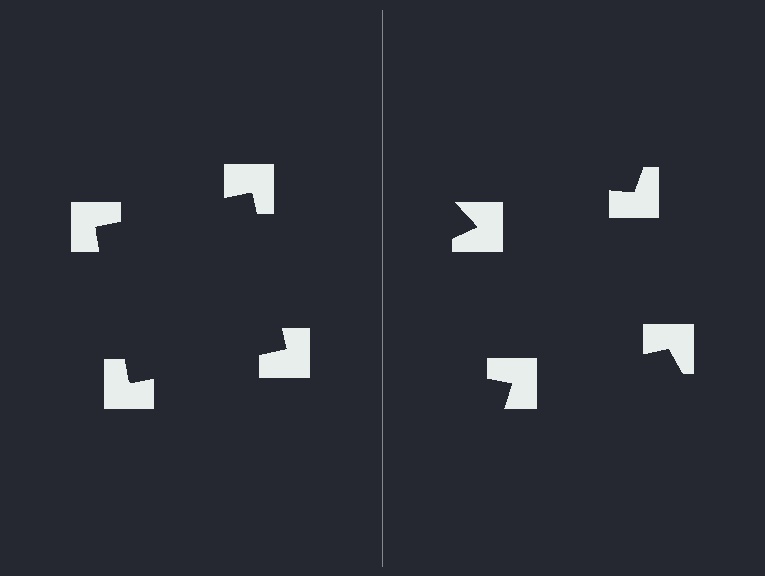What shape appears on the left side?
An illusory square.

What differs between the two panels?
The notched squares are positioned identically on both sides; only the wedge orientations differ. On the left they align to a square; on the right they are misaligned.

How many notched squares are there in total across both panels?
8 — 4 on each side.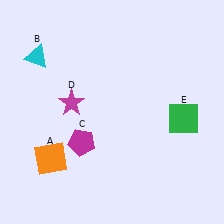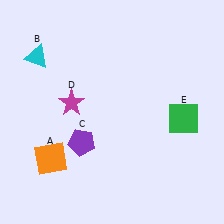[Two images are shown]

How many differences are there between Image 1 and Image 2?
There is 1 difference between the two images.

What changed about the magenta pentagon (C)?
In Image 1, C is magenta. In Image 2, it changed to purple.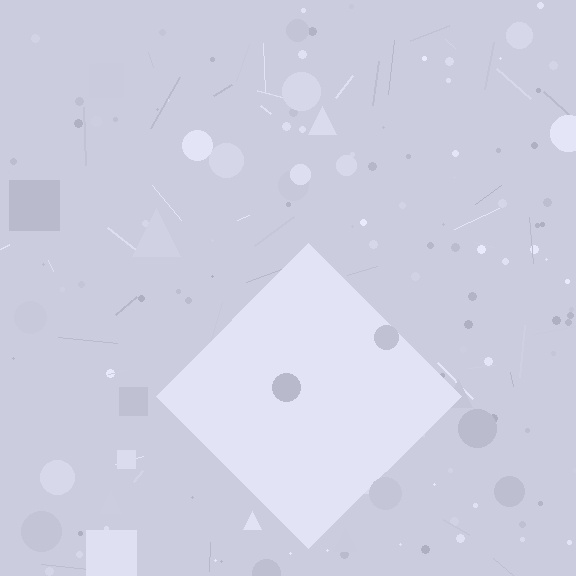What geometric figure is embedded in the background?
A diamond is embedded in the background.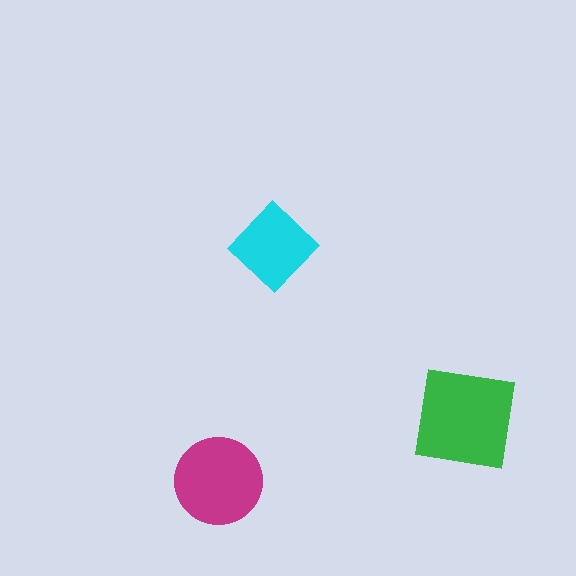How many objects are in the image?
There are 3 objects in the image.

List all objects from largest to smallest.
The green square, the magenta circle, the cyan diamond.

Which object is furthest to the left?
The magenta circle is leftmost.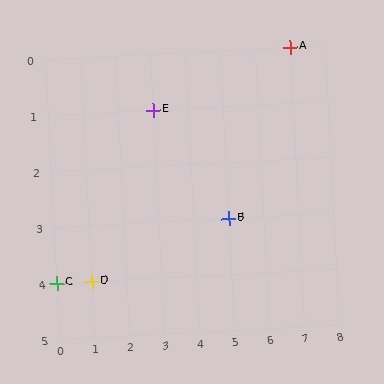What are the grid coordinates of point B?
Point B is at grid coordinates (5, 3).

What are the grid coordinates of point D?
Point D is at grid coordinates (1, 4).